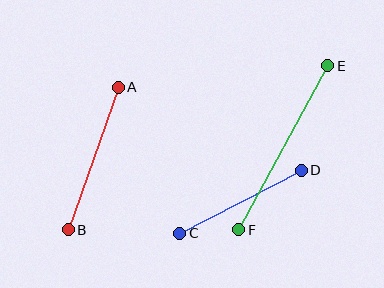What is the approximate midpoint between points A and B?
The midpoint is at approximately (93, 158) pixels.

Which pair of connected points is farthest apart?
Points E and F are farthest apart.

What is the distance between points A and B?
The distance is approximately 151 pixels.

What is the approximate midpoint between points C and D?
The midpoint is at approximately (240, 202) pixels.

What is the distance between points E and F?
The distance is approximately 186 pixels.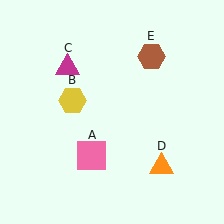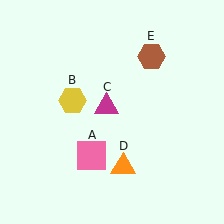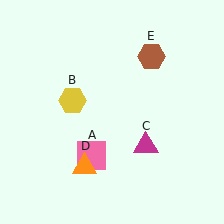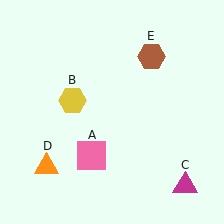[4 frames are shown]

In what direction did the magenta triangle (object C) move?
The magenta triangle (object C) moved down and to the right.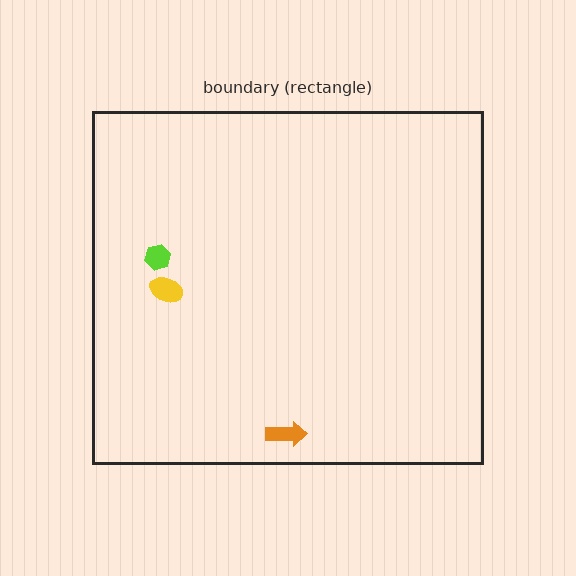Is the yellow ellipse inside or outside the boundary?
Inside.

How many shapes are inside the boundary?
3 inside, 0 outside.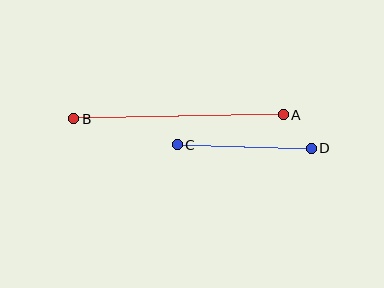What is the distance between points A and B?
The distance is approximately 209 pixels.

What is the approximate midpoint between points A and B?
The midpoint is at approximately (178, 117) pixels.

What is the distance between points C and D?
The distance is approximately 134 pixels.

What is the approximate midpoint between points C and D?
The midpoint is at approximately (244, 147) pixels.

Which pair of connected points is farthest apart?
Points A and B are farthest apart.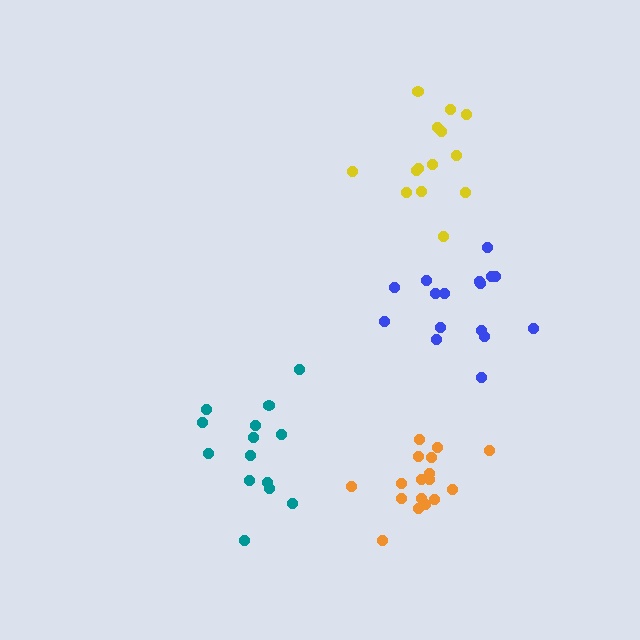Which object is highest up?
The yellow cluster is topmost.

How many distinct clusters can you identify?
There are 4 distinct clusters.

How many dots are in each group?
Group 1: 14 dots, Group 2: 17 dots, Group 3: 16 dots, Group 4: 14 dots (61 total).